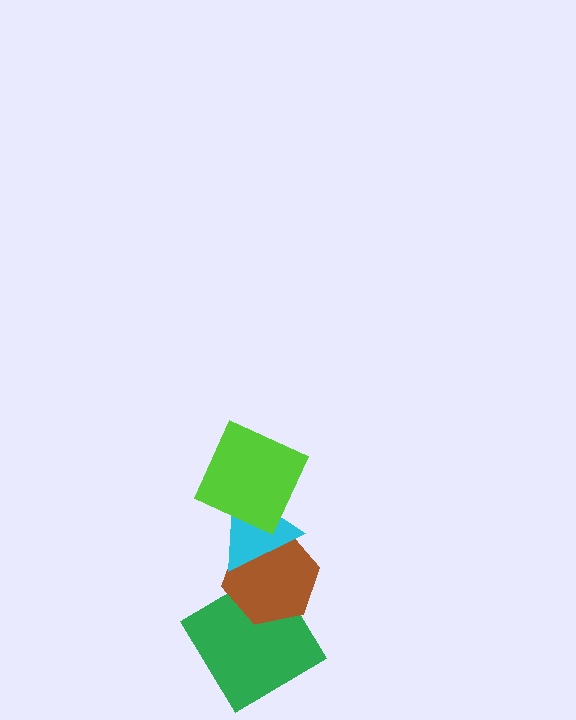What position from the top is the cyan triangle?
The cyan triangle is 2nd from the top.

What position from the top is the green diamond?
The green diamond is 4th from the top.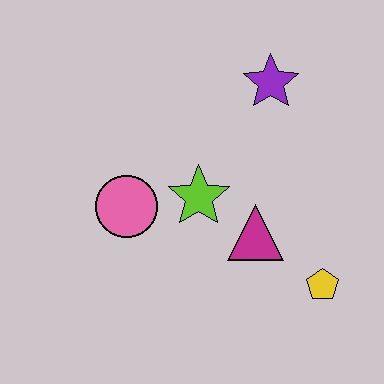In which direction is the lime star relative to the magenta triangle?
The lime star is to the left of the magenta triangle.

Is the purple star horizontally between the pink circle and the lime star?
No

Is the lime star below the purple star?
Yes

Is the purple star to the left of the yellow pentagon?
Yes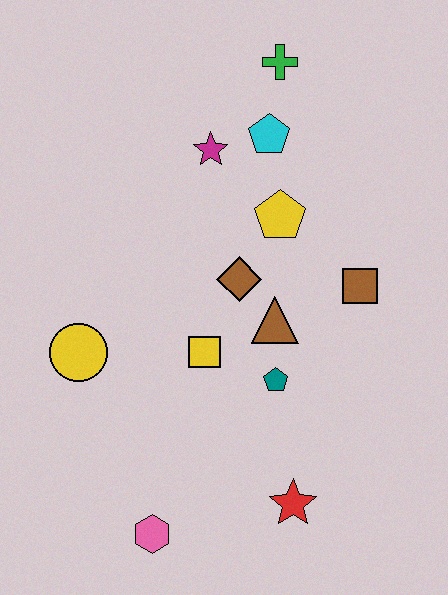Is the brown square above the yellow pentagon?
No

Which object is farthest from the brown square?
The pink hexagon is farthest from the brown square.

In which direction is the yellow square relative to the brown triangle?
The yellow square is to the left of the brown triangle.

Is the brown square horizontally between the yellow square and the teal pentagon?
No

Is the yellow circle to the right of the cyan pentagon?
No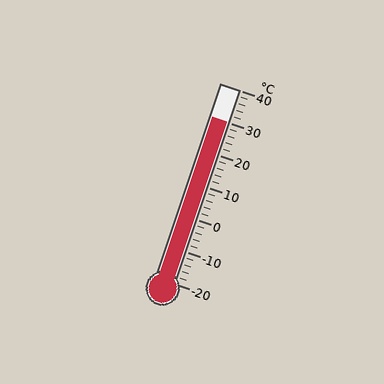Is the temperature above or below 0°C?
The temperature is above 0°C.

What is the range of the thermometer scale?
The thermometer scale ranges from -20°C to 40°C.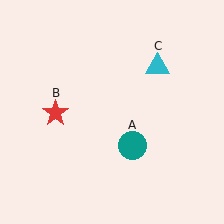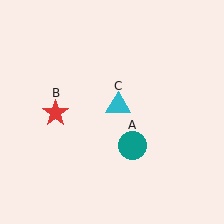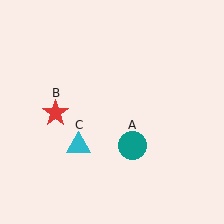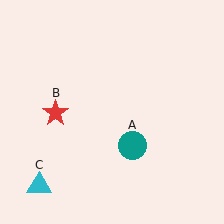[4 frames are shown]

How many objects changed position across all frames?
1 object changed position: cyan triangle (object C).